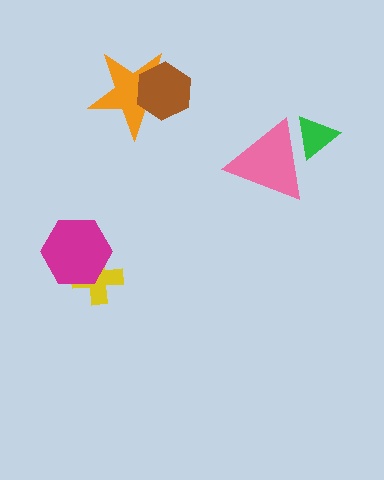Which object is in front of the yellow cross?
The magenta hexagon is in front of the yellow cross.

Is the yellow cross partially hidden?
Yes, it is partially covered by another shape.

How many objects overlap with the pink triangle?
1 object overlaps with the pink triangle.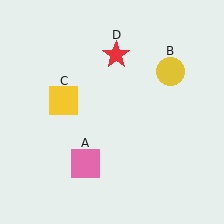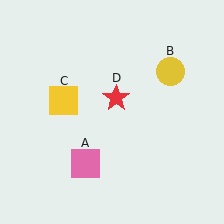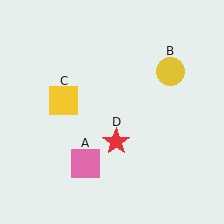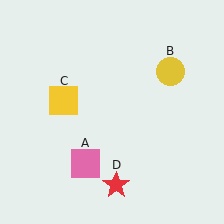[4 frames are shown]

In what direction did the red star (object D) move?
The red star (object D) moved down.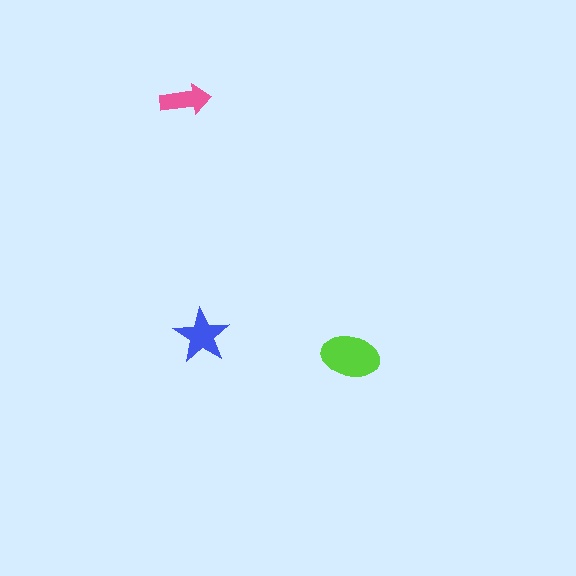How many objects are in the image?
There are 3 objects in the image.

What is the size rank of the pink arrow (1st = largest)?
3rd.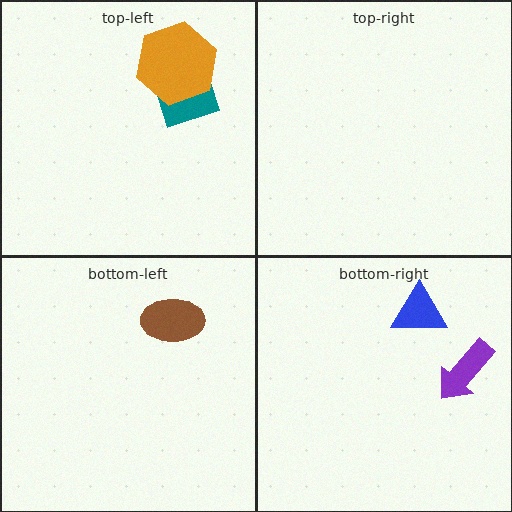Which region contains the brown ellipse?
The bottom-left region.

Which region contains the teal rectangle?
The top-left region.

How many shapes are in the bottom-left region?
1.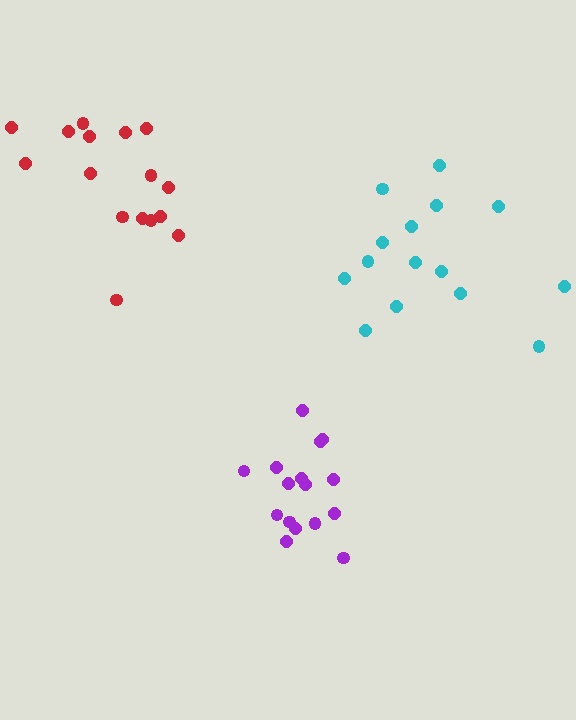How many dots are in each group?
Group 1: 16 dots, Group 2: 15 dots, Group 3: 16 dots (47 total).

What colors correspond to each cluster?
The clusters are colored: red, cyan, purple.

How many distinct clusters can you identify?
There are 3 distinct clusters.